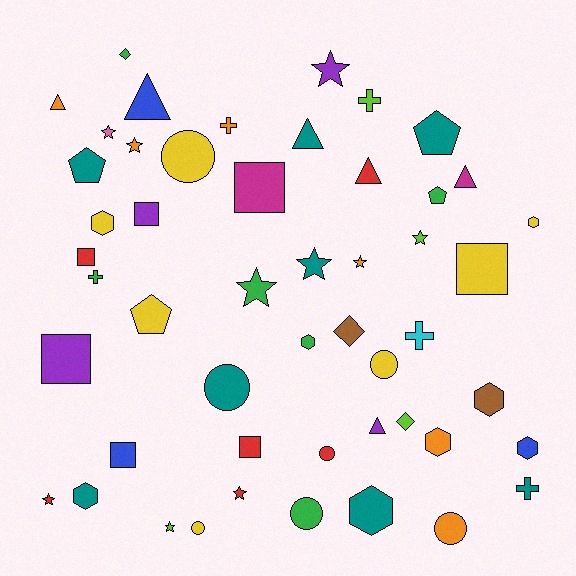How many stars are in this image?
There are 10 stars.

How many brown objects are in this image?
There are 2 brown objects.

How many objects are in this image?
There are 50 objects.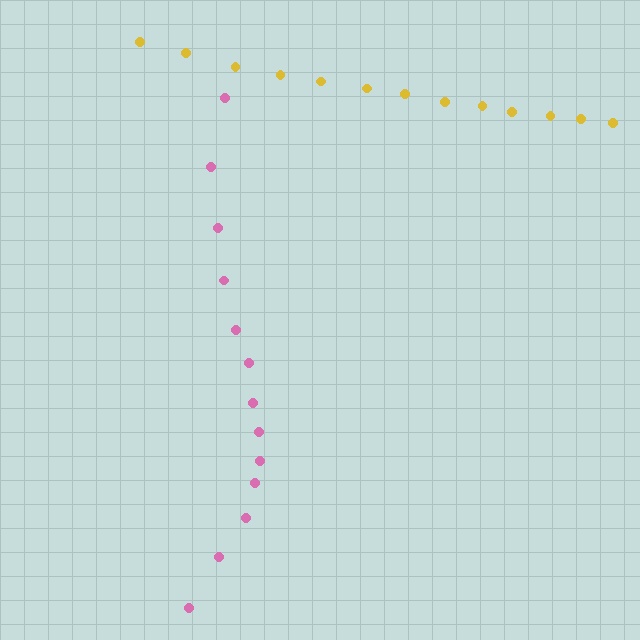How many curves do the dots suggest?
There are 2 distinct paths.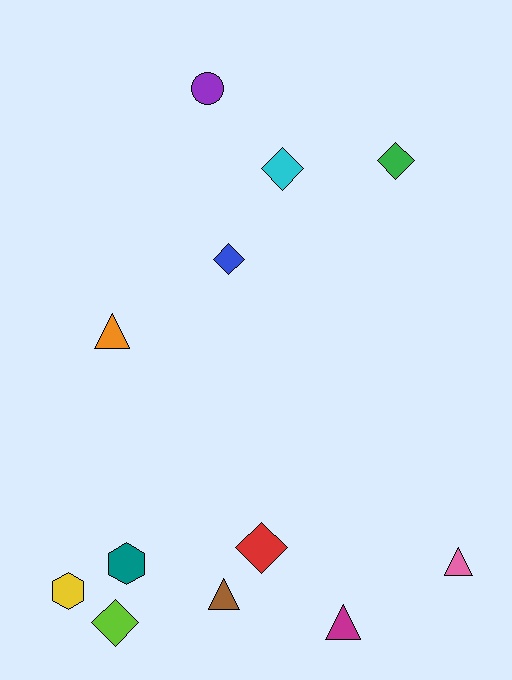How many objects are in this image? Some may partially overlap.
There are 12 objects.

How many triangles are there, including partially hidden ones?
There are 4 triangles.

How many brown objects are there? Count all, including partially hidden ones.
There is 1 brown object.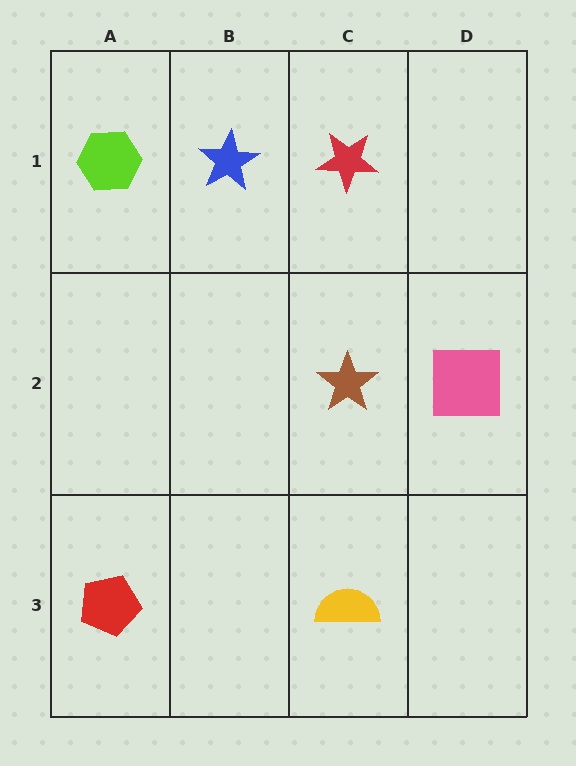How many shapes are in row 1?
3 shapes.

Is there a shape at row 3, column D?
No, that cell is empty.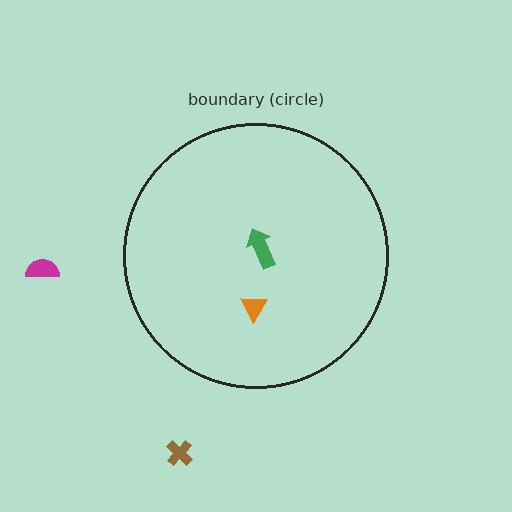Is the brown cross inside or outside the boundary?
Outside.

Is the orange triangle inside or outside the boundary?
Inside.